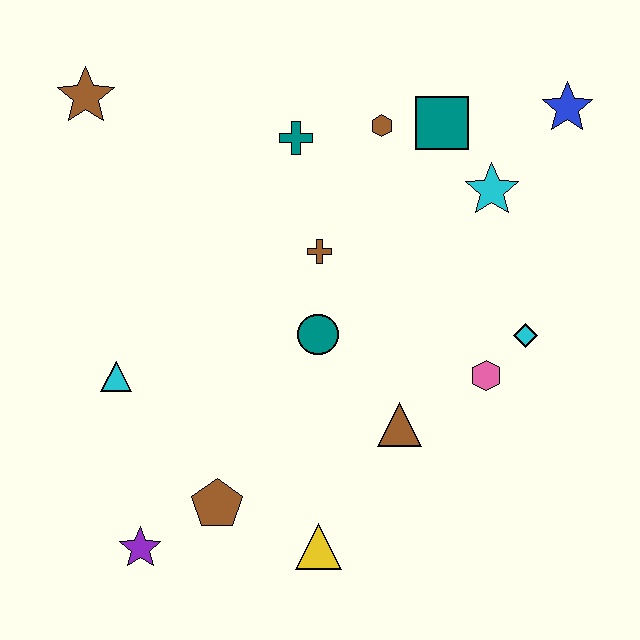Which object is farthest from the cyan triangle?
The blue star is farthest from the cyan triangle.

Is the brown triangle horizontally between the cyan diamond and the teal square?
No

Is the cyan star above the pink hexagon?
Yes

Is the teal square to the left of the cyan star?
Yes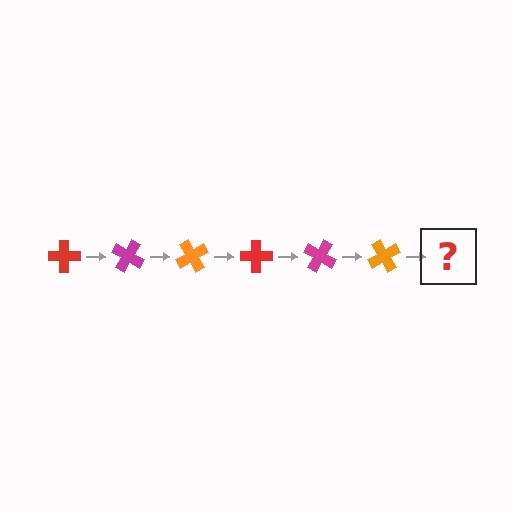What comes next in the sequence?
The next element should be a red cross, rotated 180 degrees from the start.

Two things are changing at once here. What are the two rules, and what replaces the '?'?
The two rules are that it rotates 30 degrees each step and the color cycles through red, magenta, and orange. The '?' should be a red cross, rotated 180 degrees from the start.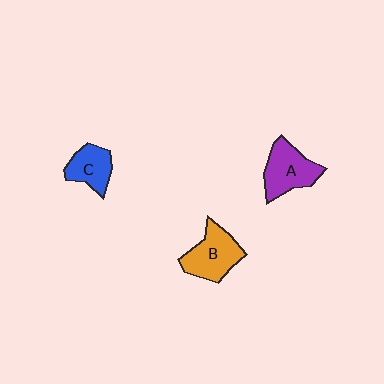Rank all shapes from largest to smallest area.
From largest to smallest: B (orange), A (purple), C (blue).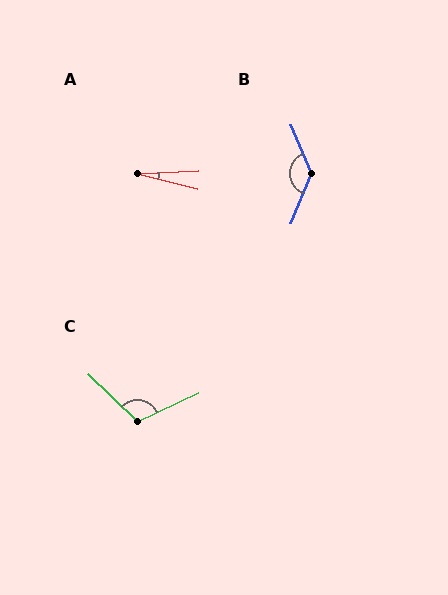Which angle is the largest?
B, at approximately 135 degrees.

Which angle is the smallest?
A, at approximately 17 degrees.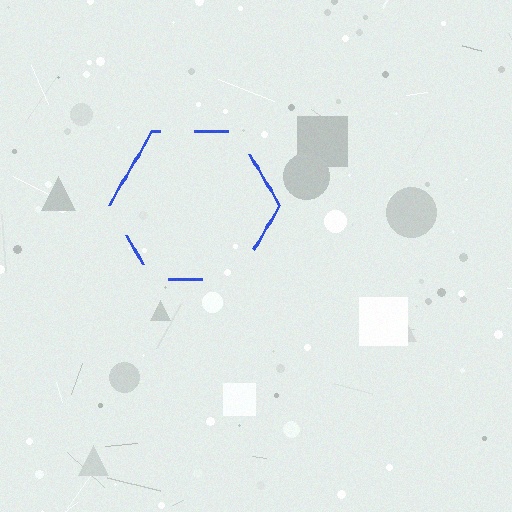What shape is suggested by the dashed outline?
The dashed outline suggests a hexagon.